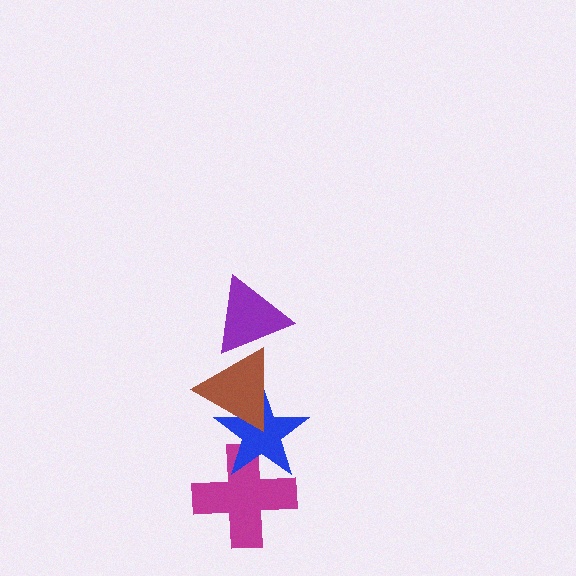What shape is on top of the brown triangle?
The purple triangle is on top of the brown triangle.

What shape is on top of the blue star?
The brown triangle is on top of the blue star.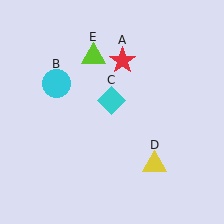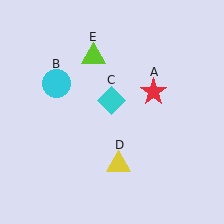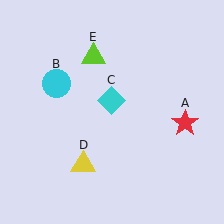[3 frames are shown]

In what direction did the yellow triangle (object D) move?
The yellow triangle (object D) moved left.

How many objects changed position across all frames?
2 objects changed position: red star (object A), yellow triangle (object D).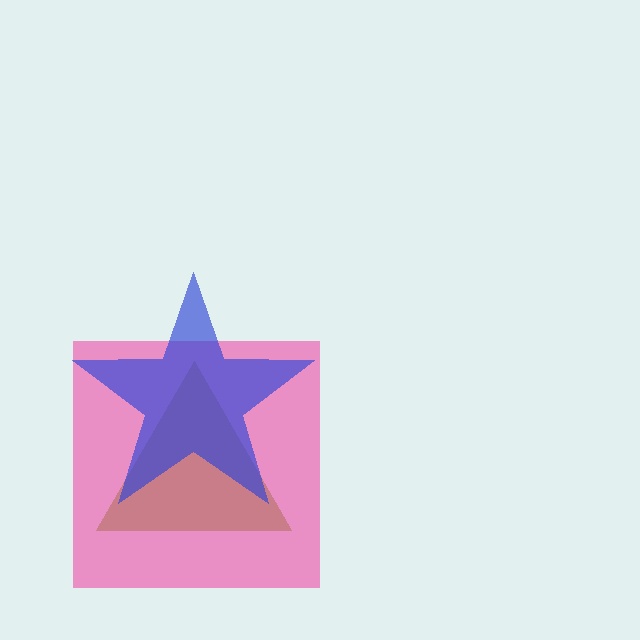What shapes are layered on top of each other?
The layered shapes are: a pink square, a brown triangle, a blue star.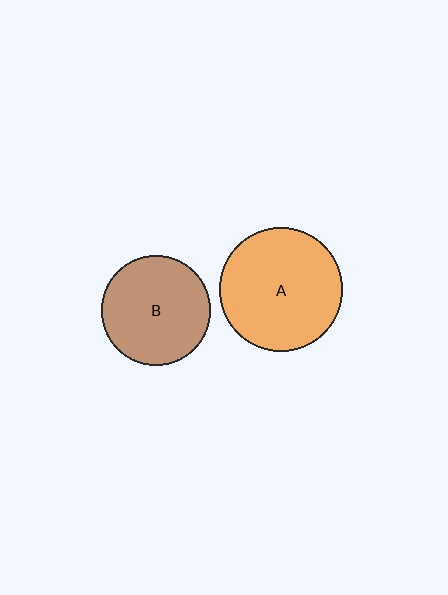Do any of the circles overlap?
No, none of the circles overlap.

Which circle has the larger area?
Circle A (orange).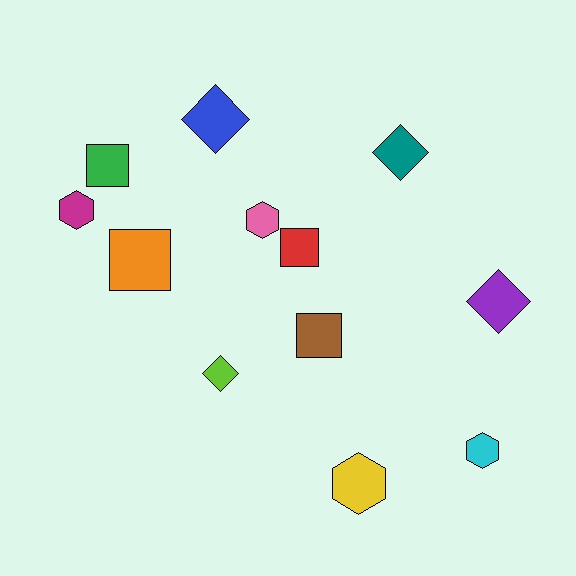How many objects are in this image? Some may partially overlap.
There are 12 objects.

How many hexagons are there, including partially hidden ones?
There are 4 hexagons.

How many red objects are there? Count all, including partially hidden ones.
There is 1 red object.